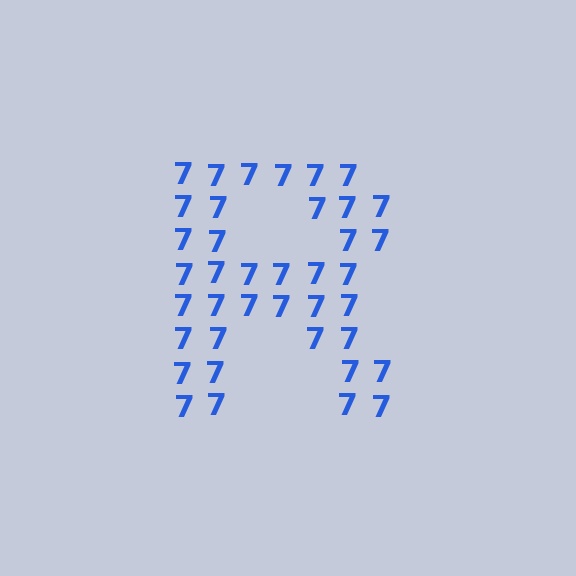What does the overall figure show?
The overall figure shows the letter R.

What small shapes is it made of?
It is made of small digit 7's.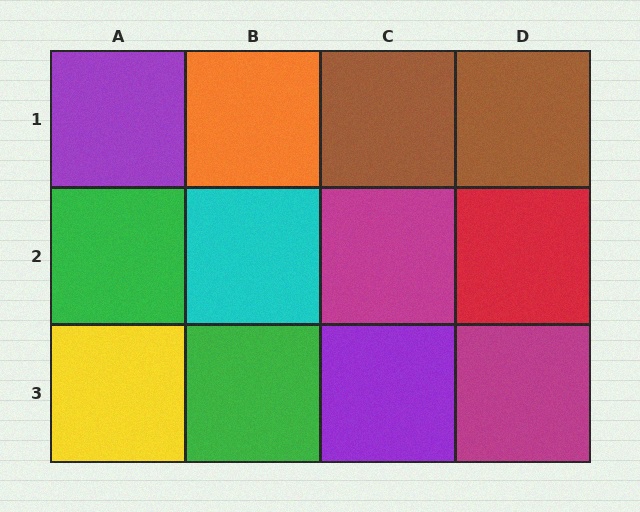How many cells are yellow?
1 cell is yellow.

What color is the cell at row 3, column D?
Magenta.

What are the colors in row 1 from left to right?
Purple, orange, brown, brown.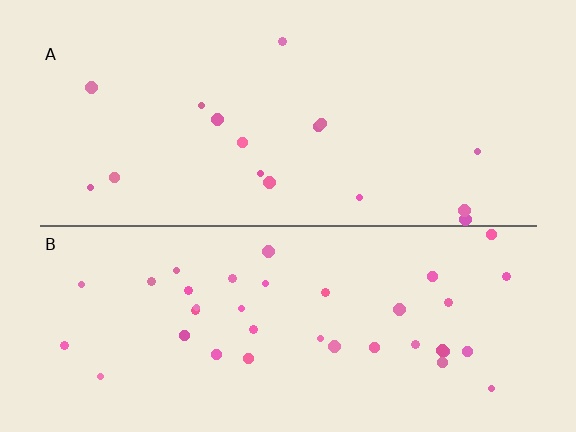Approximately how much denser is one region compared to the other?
Approximately 2.3× — region B over region A.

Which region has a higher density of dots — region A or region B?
B (the bottom).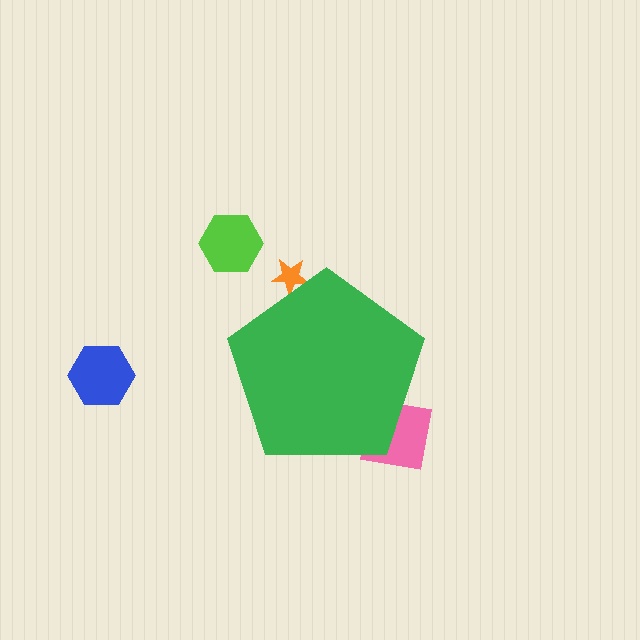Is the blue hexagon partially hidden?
No, the blue hexagon is fully visible.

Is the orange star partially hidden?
Yes, the orange star is partially hidden behind the green pentagon.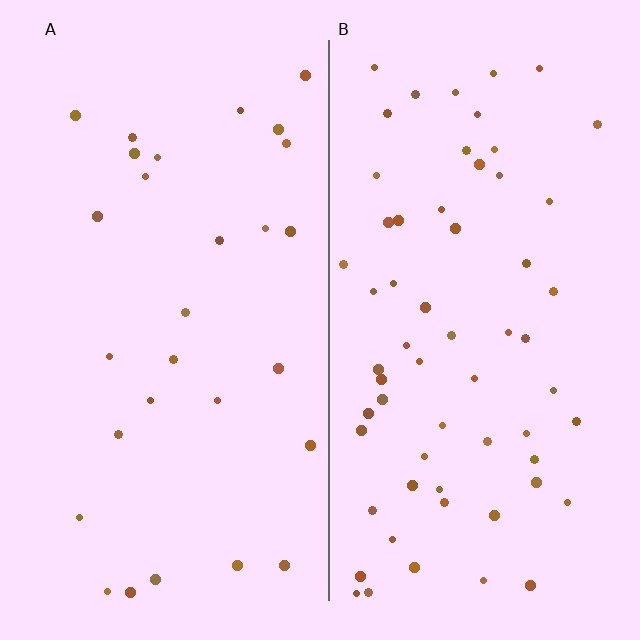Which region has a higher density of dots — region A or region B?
B (the right).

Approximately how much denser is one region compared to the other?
Approximately 2.2× — region B over region A.